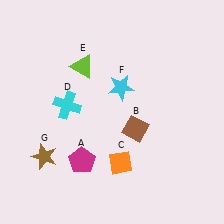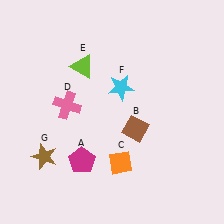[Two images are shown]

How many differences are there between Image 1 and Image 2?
There is 1 difference between the two images.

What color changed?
The cross (D) changed from cyan in Image 1 to pink in Image 2.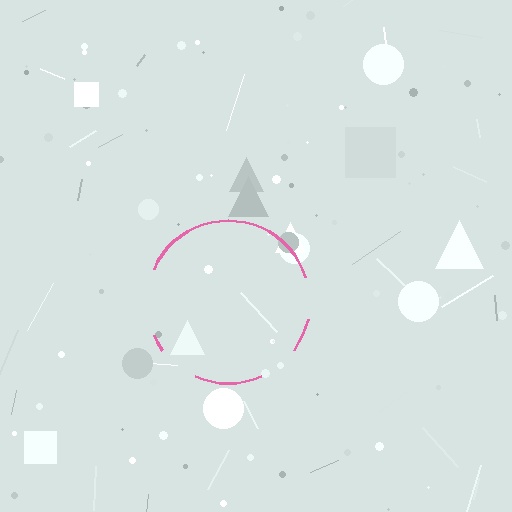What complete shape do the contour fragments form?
The contour fragments form a circle.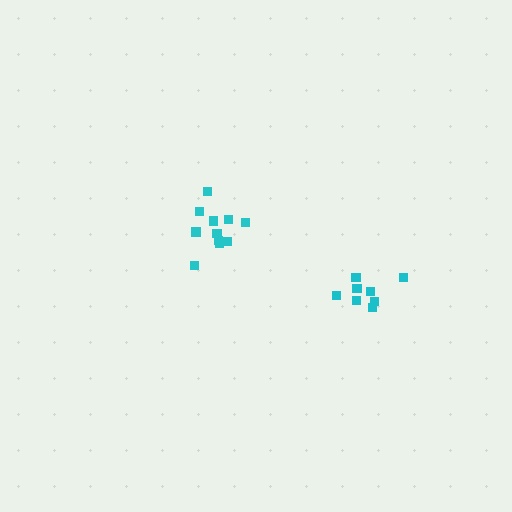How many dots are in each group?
Group 1: 12 dots, Group 2: 8 dots (20 total).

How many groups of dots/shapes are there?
There are 2 groups.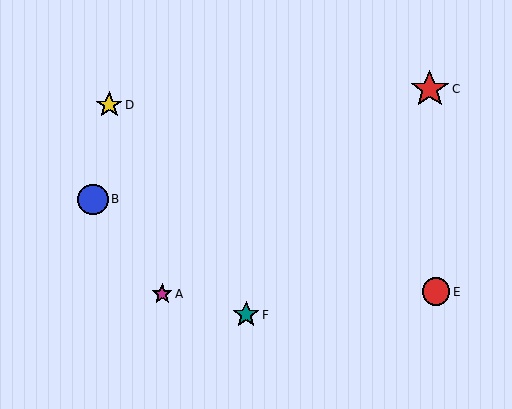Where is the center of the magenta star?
The center of the magenta star is at (162, 294).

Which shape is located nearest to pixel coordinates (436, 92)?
The red star (labeled C) at (430, 89) is nearest to that location.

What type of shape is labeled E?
Shape E is a red circle.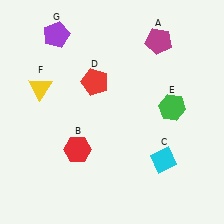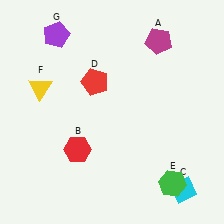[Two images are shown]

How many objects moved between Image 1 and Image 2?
2 objects moved between the two images.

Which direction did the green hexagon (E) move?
The green hexagon (E) moved down.